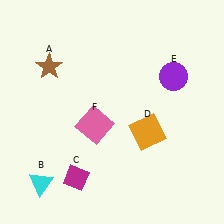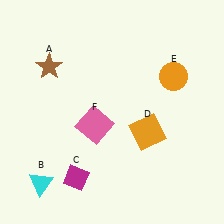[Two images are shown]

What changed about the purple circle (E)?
In Image 1, E is purple. In Image 2, it changed to orange.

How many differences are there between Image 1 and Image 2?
There is 1 difference between the two images.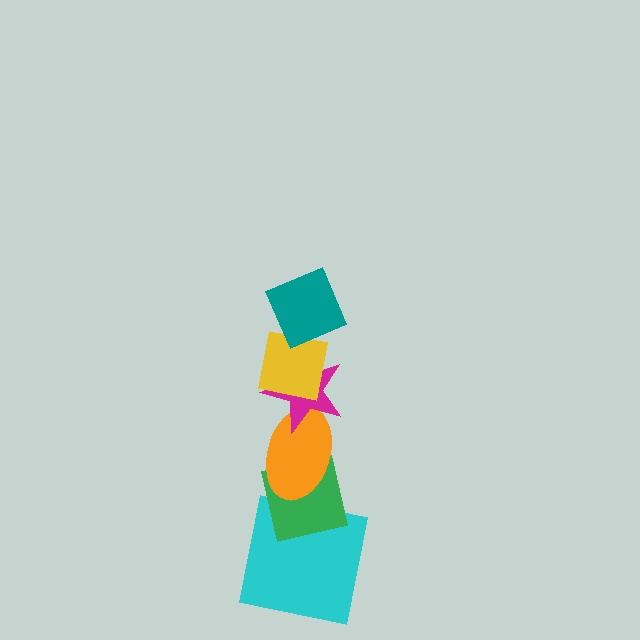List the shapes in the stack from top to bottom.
From top to bottom: the teal diamond, the yellow square, the magenta star, the orange ellipse, the green square, the cyan square.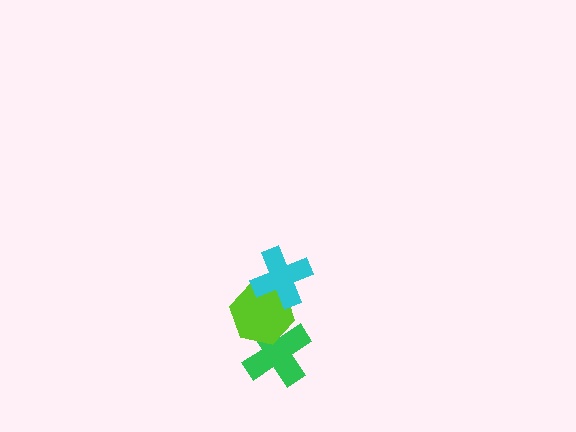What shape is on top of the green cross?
The lime hexagon is on top of the green cross.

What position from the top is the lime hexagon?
The lime hexagon is 2nd from the top.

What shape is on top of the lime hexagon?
The cyan cross is on top of the lime hexagon.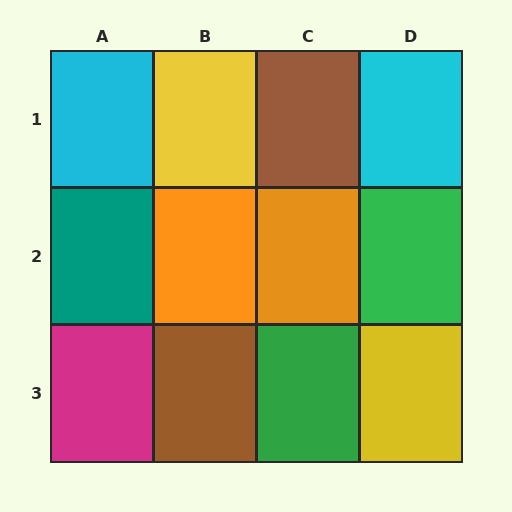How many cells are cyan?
2 cells are cyan.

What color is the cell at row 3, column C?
Green.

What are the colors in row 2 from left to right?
Teal, orange, orange, green.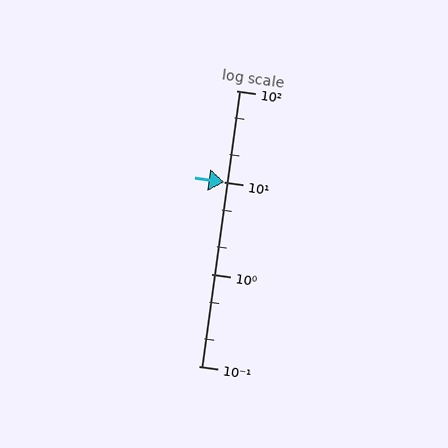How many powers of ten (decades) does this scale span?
The scale spans 3 decades, from 0.1 to 100.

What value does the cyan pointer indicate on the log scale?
The pointer indicates approximately 10.